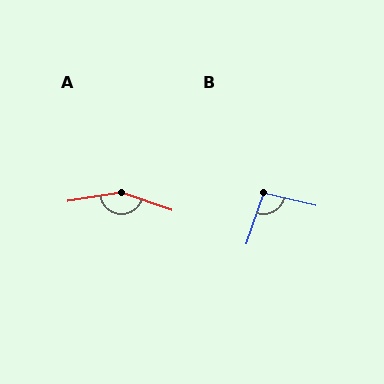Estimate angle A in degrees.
Approximately 152 degrees.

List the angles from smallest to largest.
B (95°), A (152°).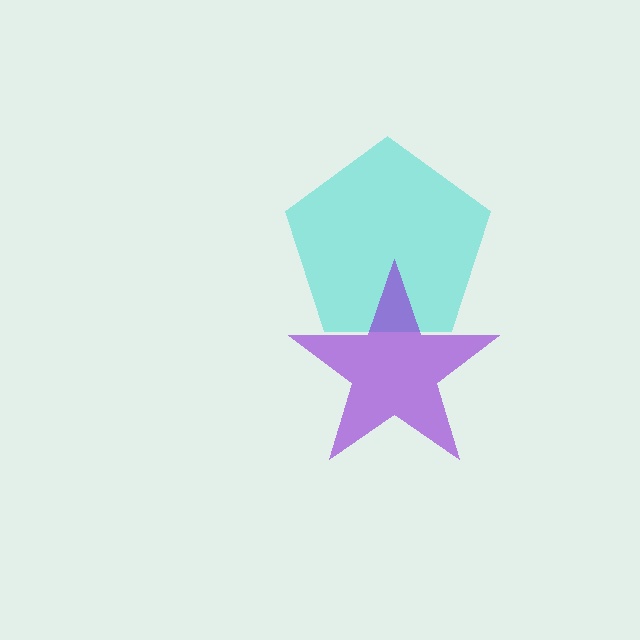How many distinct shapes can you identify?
There are 2 distinct shapes: a cyan pentagon, a purple star.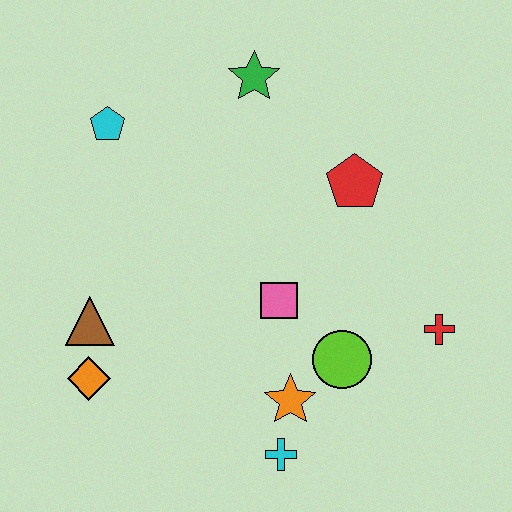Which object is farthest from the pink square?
The cyan pentagon is farthest from the pink square.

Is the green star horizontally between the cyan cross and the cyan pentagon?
Yes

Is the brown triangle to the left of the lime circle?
Yes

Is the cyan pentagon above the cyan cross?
Yes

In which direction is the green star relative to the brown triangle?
The green star is above the brown triangle.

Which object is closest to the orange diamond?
The brown triangle is closest to the orange diamond.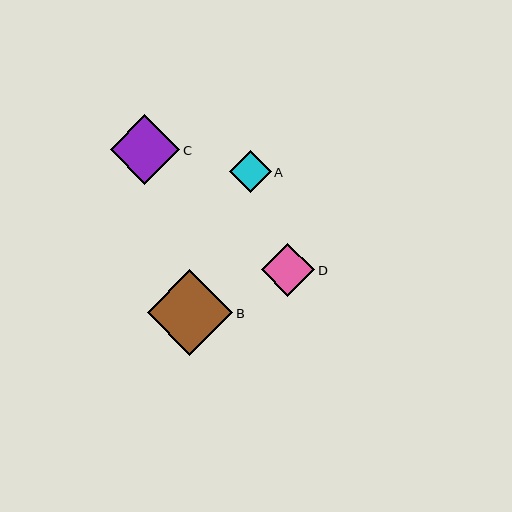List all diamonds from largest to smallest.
From largest to smallest: B, C, D, A.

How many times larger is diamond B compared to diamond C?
Diamond B is approximately 1.2 times the size of diamond C.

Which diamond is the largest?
Diamond B is the largest with a size of approximately 85 pixels.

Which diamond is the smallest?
Diamond A is the smallest with a size of approximately 42 pixels.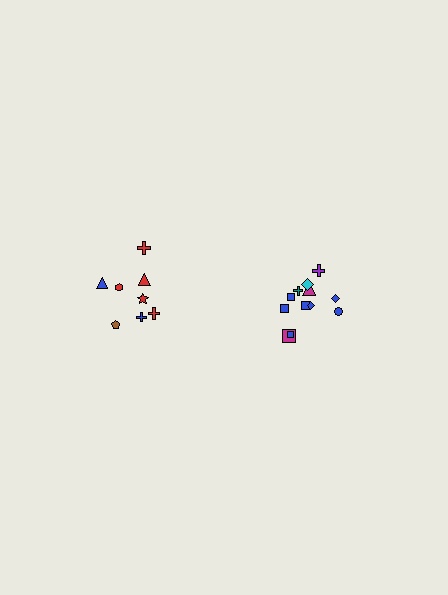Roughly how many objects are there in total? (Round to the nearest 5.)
Roughly 20 objects in total.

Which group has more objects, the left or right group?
The right group.